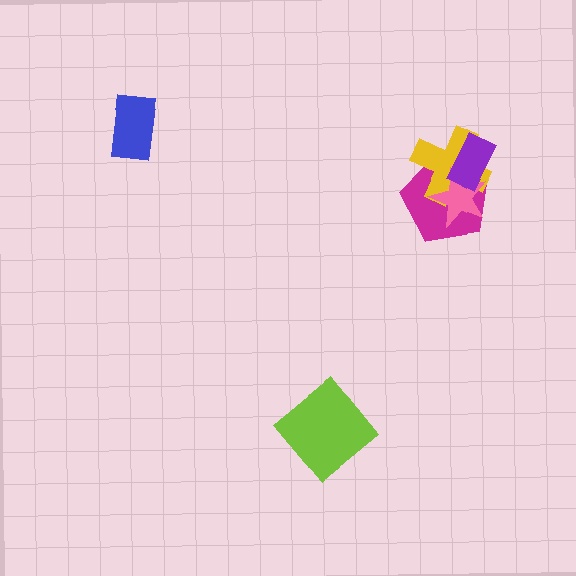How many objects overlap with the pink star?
3 objects overlap with the pink star.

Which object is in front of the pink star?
The purple rectangle is in front of the pink star.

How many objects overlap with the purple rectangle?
3 objects overlap with the purple rectangle.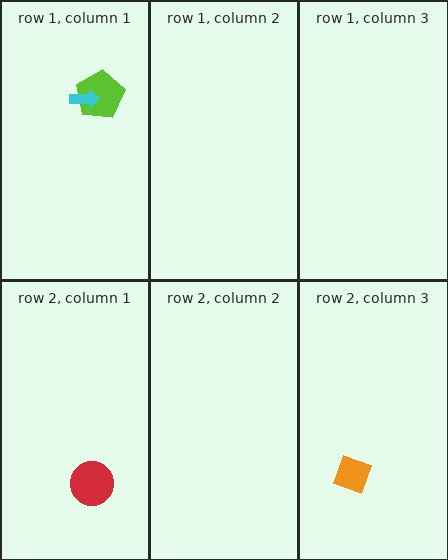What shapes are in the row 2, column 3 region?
The orange diamond.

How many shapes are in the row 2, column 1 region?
1.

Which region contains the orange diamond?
The row 2, column 3 region.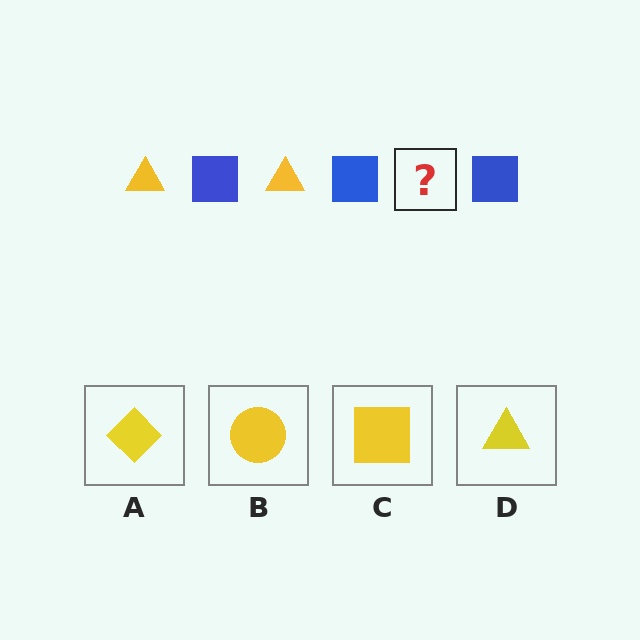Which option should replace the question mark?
Option D.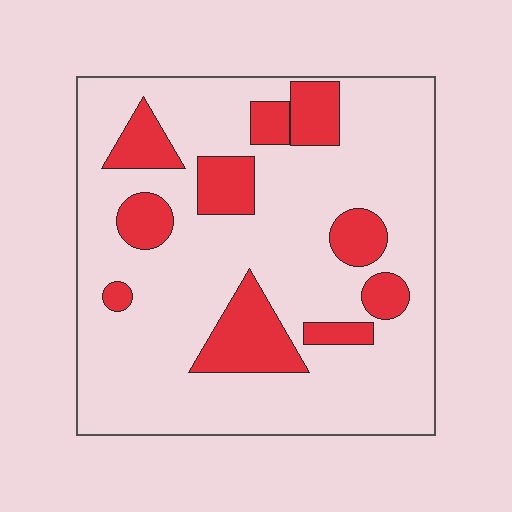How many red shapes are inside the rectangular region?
10.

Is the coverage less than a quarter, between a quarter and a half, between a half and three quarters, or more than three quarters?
Less than a quarter.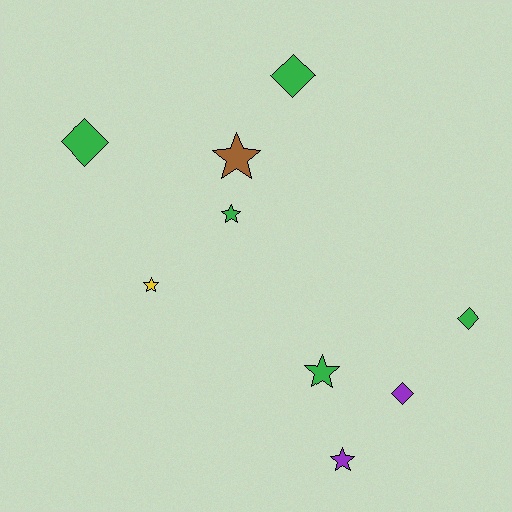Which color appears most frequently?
Green, with 5 objects.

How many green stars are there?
There are 2 green stars.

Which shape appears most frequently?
Star, with 5 objects.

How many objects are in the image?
There are 9 objects.